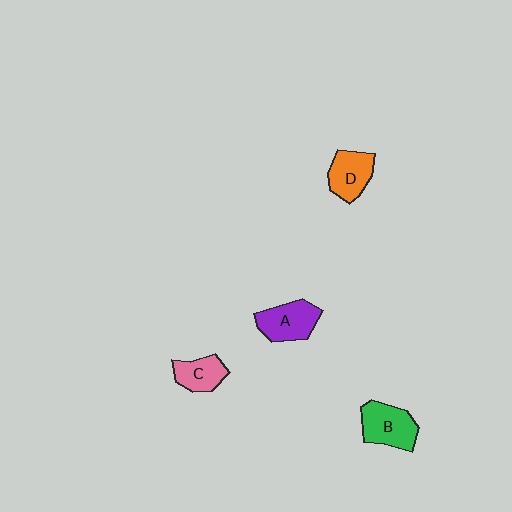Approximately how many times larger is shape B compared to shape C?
Approximately 1.4 times.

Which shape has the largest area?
Shape B (green).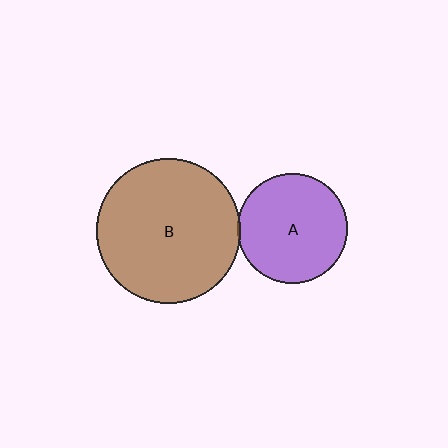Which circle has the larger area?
Circle B (brown).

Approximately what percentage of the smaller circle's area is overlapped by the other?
Approximately 5%.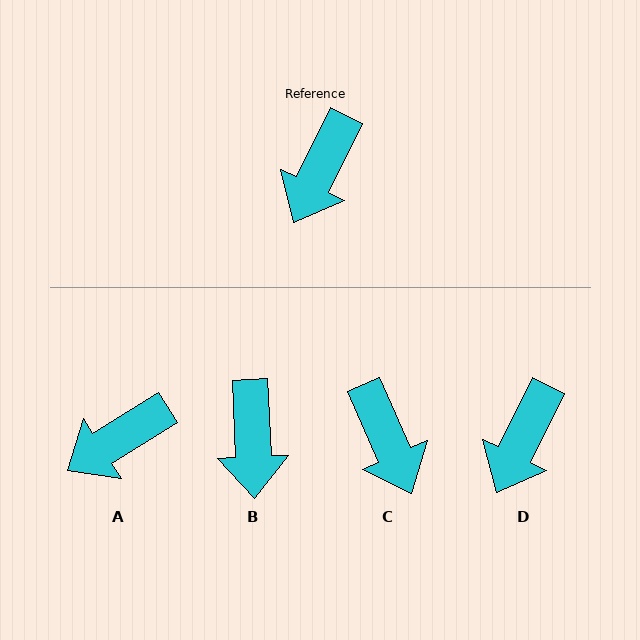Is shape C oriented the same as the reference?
No, it is off by about 50 degrees.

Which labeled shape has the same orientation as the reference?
D.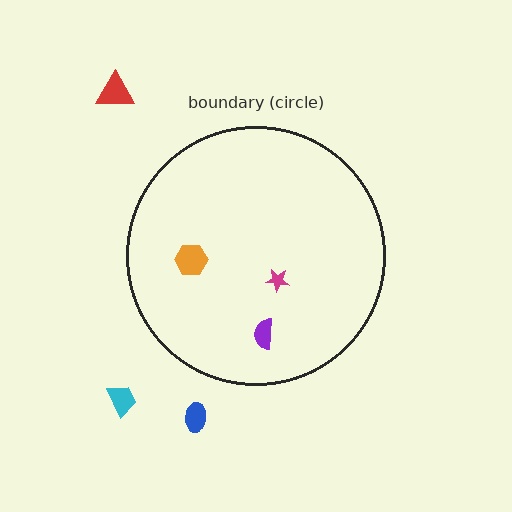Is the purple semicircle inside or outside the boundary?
Inside.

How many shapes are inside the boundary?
3 inside, 3 outside.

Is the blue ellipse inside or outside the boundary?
Outside.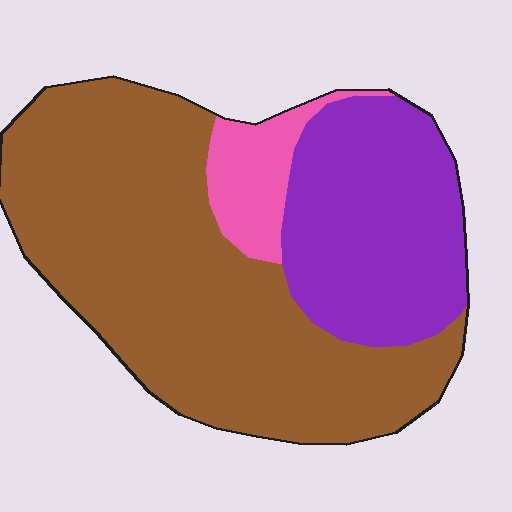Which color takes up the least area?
Pink, at roughly 10%.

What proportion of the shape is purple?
Purple covers 29% of the shape.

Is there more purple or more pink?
Purple.